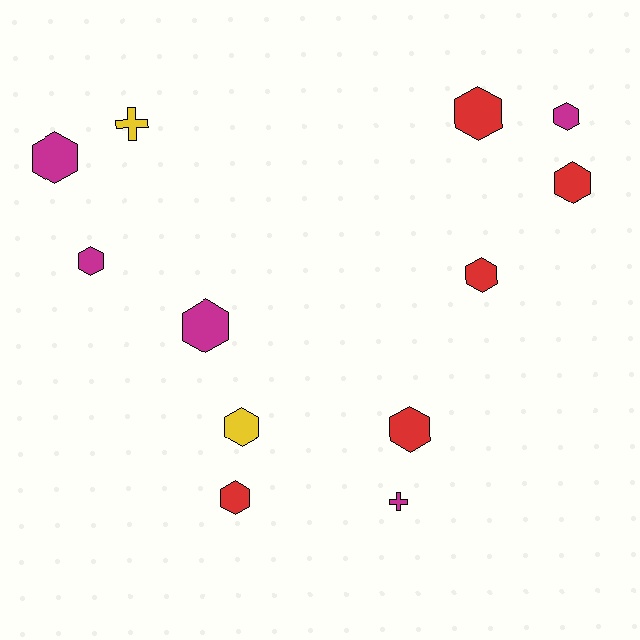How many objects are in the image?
There are 12 objects.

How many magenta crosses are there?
There is 1 magenta cross.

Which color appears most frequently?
Red, with 5 objects.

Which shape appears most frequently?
Hexagon, with 10 objects.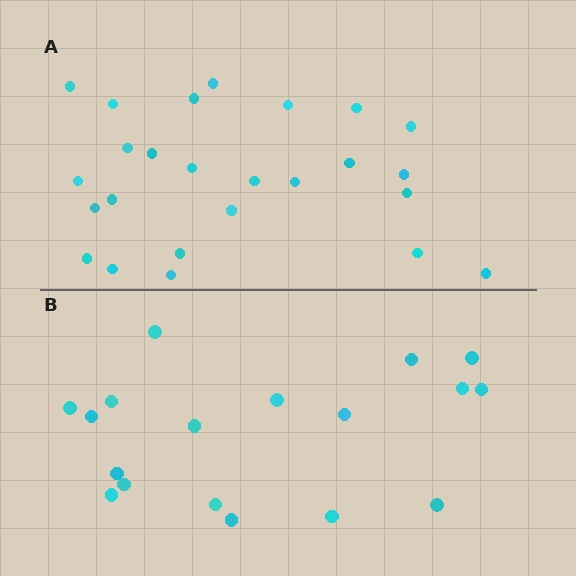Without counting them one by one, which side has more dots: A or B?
Region A (the top region) has more dots.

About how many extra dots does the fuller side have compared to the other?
Region A has roughly 8 or so more dots than region B.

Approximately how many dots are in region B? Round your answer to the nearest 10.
About 20 dots. (The exact count is 18, which rounds to 20.)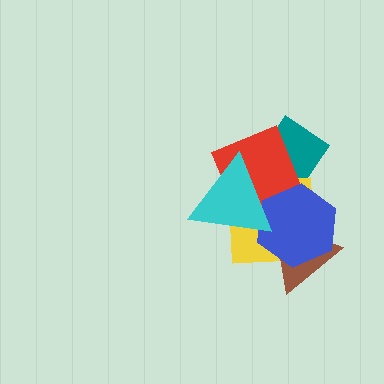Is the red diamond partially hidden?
Yes, it is partially covered by another shape.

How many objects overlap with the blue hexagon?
4 objects overlap with the blue hexagon.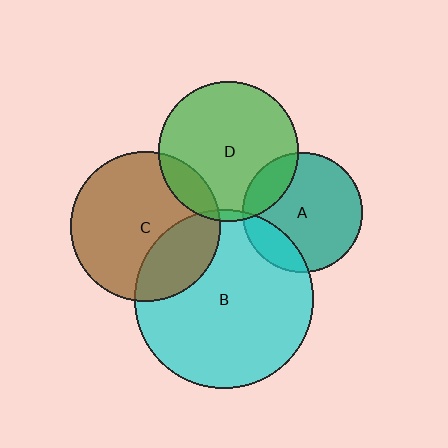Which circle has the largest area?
Circle B (cyan).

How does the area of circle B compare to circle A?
Approximately 2.2 times.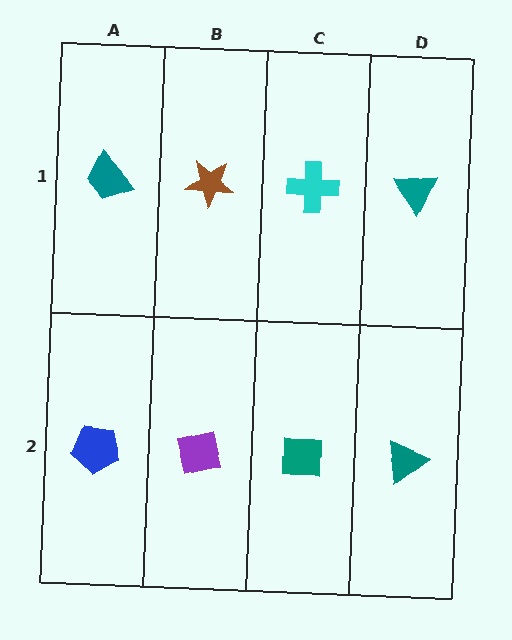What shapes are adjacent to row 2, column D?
A teal triangle (row 1, column D), a teal square (row 2, column C).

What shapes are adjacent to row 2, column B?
A brown star (row 1, column B), a blue pentagon (row 2, column A), a teal square (row 2, column C).